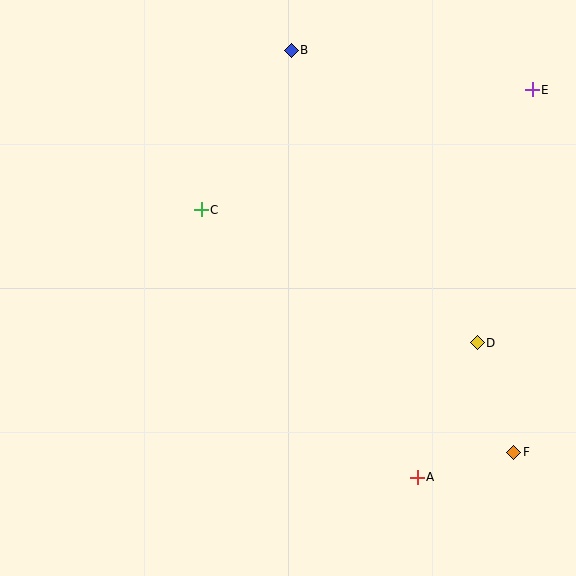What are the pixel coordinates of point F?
Point F is at (514, 452).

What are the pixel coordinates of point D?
Point D is at (477, 343).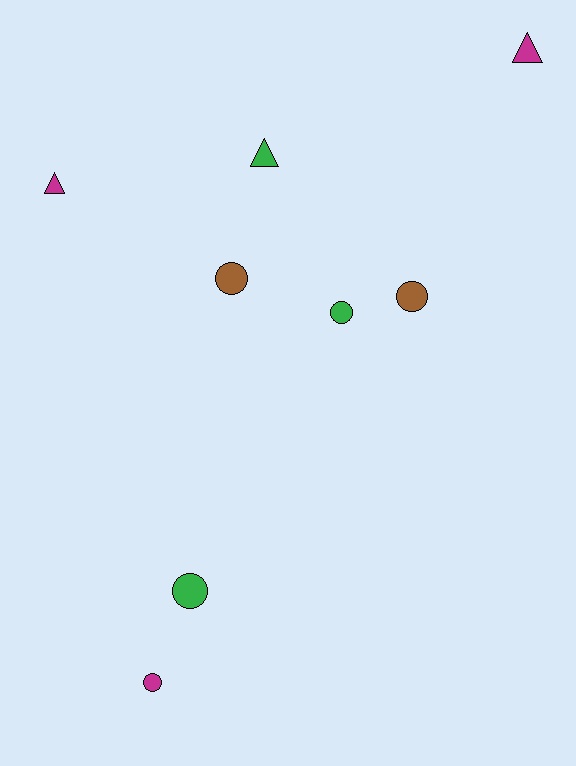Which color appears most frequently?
Green, with 3 objects.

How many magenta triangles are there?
There are 2 magenta triangles.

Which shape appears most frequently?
Circle, with 5 objects.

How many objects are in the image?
There are 8 objects.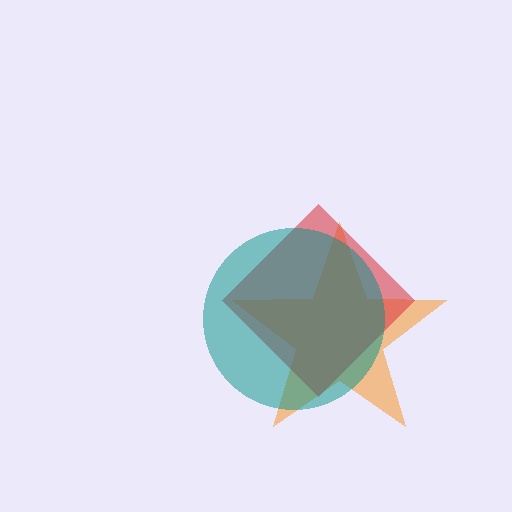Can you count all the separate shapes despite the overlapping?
Yes, there are 3 separate shapes.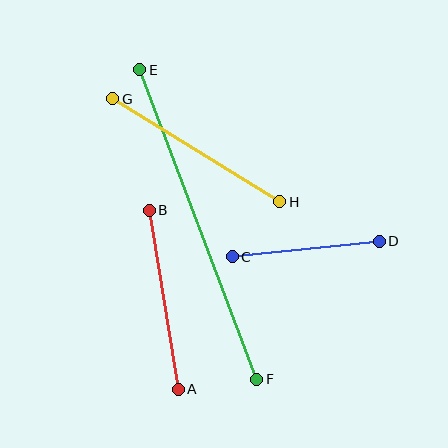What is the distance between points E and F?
The distance is approximately 331 pixels.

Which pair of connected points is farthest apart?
Points E and F are farthest apart.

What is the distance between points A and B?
The distance is approximately 181 pixels.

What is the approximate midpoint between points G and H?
The midpoint is at approximately (196, 150) pixels.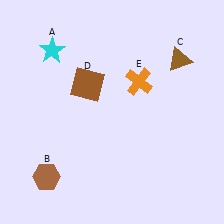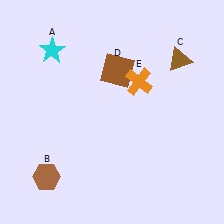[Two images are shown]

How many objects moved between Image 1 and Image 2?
1 object moved between the two images.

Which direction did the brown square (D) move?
The brown square (D) moved right.